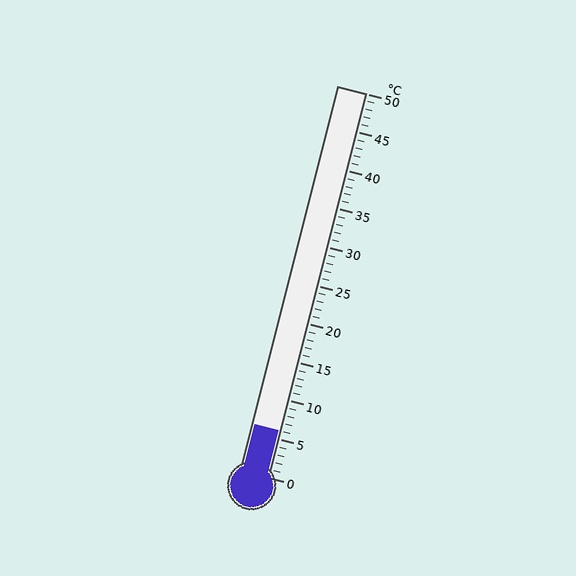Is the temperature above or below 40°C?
The temperature is below 40°C.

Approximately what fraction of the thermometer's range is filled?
The thermometer is filled to approximately 10% of its range.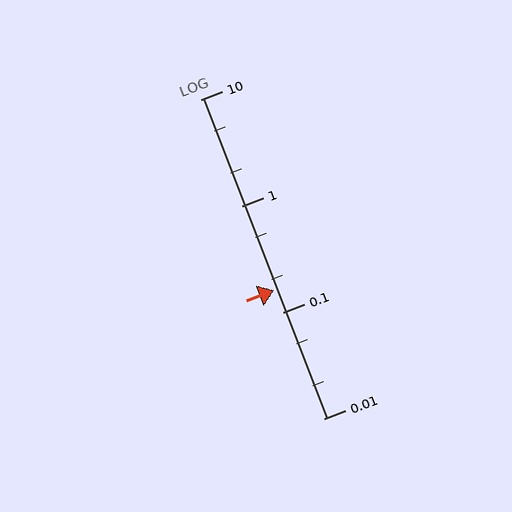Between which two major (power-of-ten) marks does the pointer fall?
The pointer is between 0.1 and 1.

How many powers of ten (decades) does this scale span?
The scale spans 3 decades, from 0.01 to 10.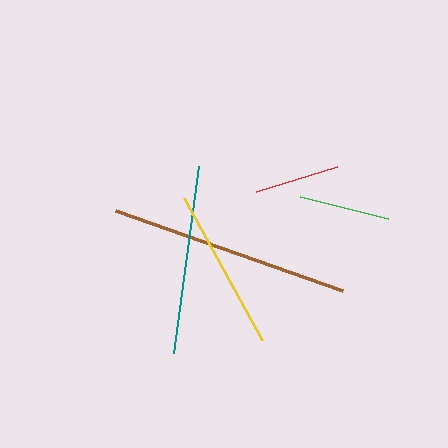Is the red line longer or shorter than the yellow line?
The yellow line is longer than the red line.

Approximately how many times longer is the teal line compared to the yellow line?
The teal line is approximately 1.2 times the length of the yellow line.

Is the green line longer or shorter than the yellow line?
The yellow line is longer than the green line.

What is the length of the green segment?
The green segment is approximately 91 pixels long.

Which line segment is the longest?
The brown line is the longest at approximately 240 pixels.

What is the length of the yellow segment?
The yellow segment is approximately 162 pixels long.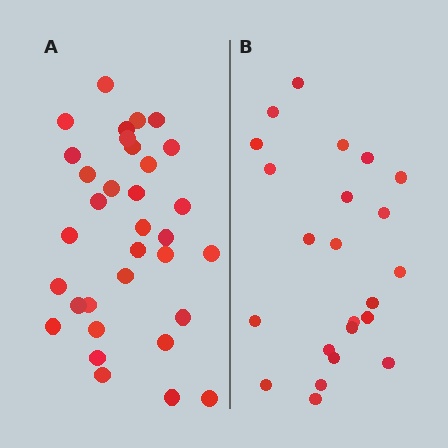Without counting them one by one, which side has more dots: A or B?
Region A (the left region) has more dots.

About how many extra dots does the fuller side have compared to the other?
Region A has roughly 10 or so more dots than region B.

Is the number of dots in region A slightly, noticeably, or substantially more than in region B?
Region A has noticeably more, but not dramatically so. The ratio is roughly 1.4 to 1.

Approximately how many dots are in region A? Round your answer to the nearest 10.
About 30 dots. (The exact count is 33, which rounds to 30.)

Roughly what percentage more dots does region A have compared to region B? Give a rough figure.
About 45% more.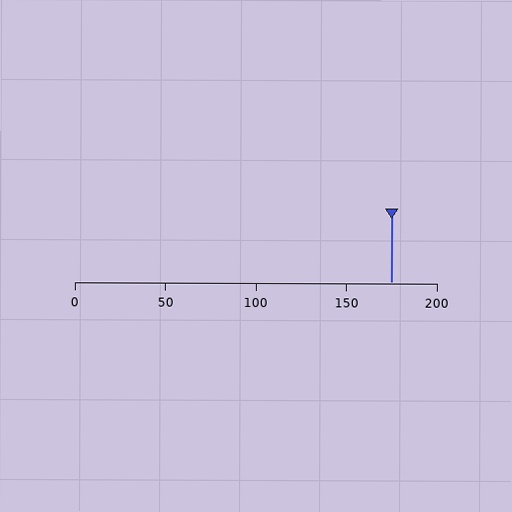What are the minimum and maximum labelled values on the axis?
The axis runs from 0 to 200.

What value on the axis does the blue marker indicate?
The marker indicates approximately 175.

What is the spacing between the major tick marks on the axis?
The major ticks are spaced 50 apart.